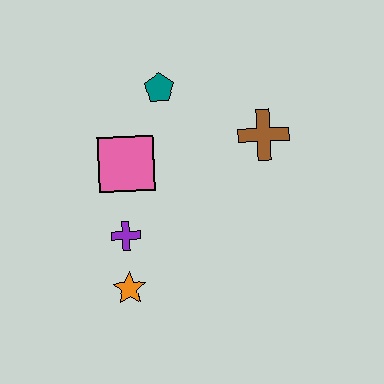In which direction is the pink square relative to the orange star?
The pink square is above the orange star.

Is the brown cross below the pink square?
No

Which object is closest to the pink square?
The purple cross is closest to the pink square.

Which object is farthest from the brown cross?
The orange star is farthest from the brown cross.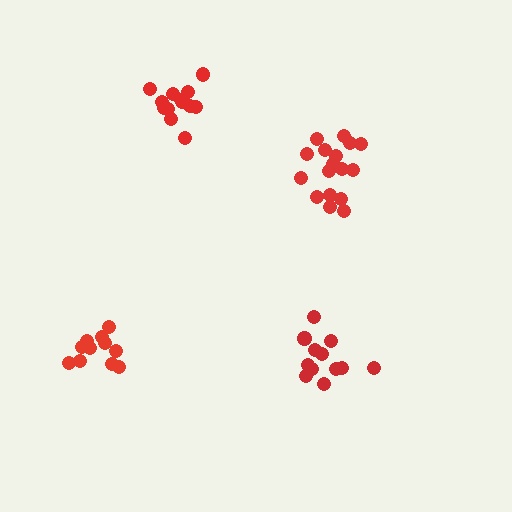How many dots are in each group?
Group 1: 11 dots, Group 2: 17 dots, Group 3: 12 dots, Group 4: 13 dots (53 total).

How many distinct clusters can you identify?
There are 4 distinct clusters.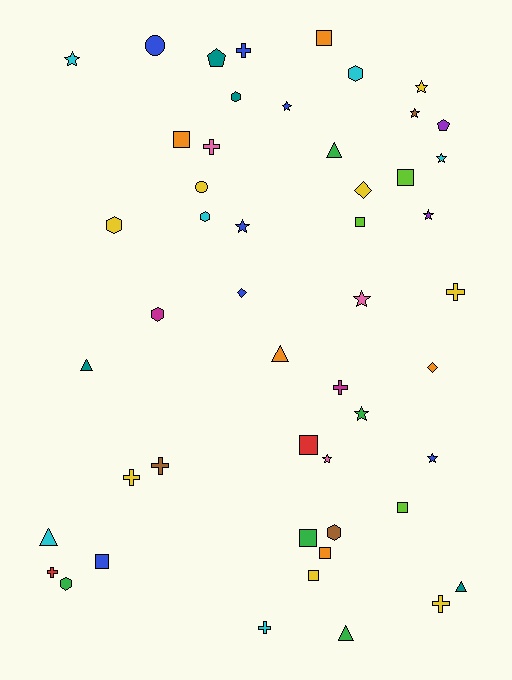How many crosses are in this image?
There are 9 crosses.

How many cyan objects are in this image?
There are 6 cyan objects.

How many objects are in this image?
There are 50 objects.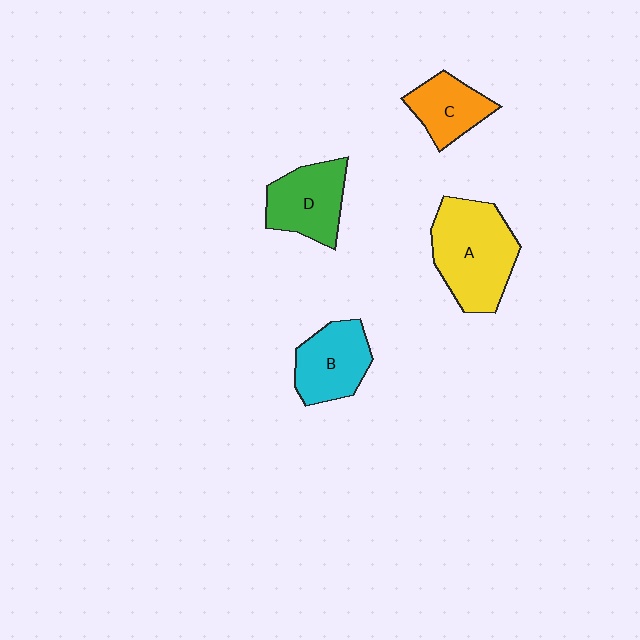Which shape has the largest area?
Shape A (yellow).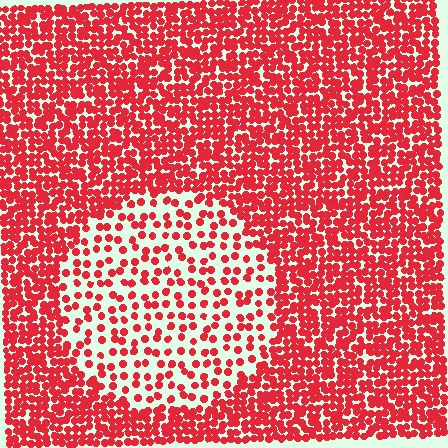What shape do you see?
I see a circle.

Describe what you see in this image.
The image contains small red elements arranged at two different densities. A circle-shaped region is visible where the elements are less densely packed than the surrounding area.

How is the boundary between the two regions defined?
The boundary is defined by a change in element density (approximately 2.4x ratio). All elements are the same color, size, and shape.